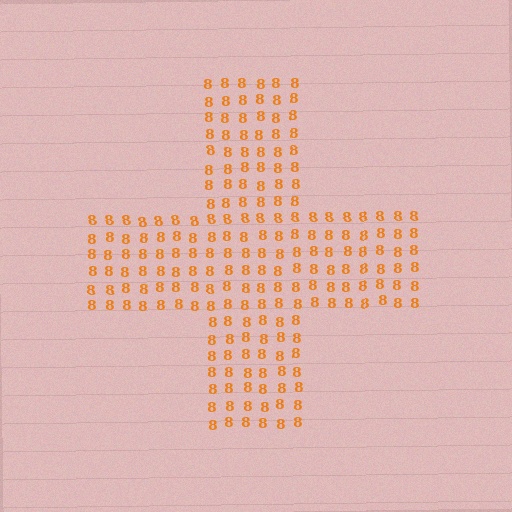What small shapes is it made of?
It is made of small digit 8's.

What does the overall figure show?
The overall figure shows a cross.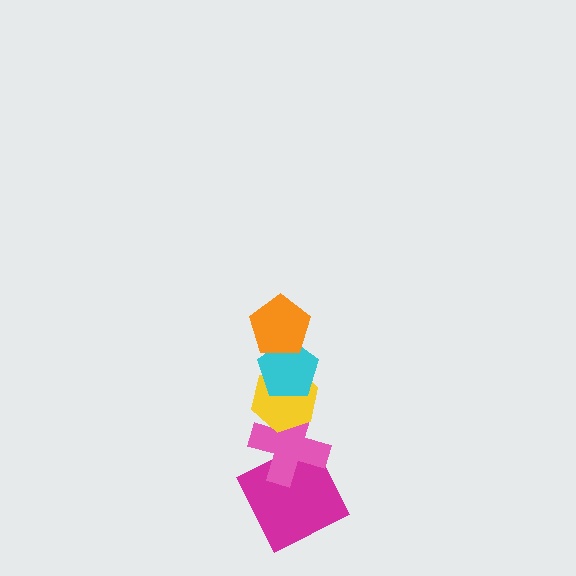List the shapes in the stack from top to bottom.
From top to bottom: the orange pentagon, the cyan pentagon, the yellow hexagon, the pink cross, the magenta square.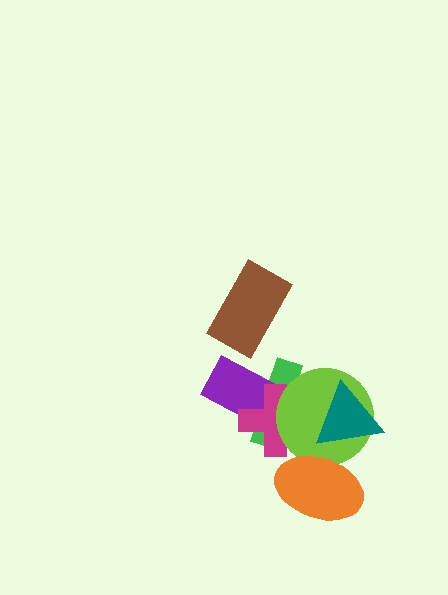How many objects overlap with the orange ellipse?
2 objects overlap with the orange ellipse.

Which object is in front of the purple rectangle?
The magenta cross is in front of the purple rectangle.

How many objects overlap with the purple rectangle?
2 objects overlap with the purple rectangle.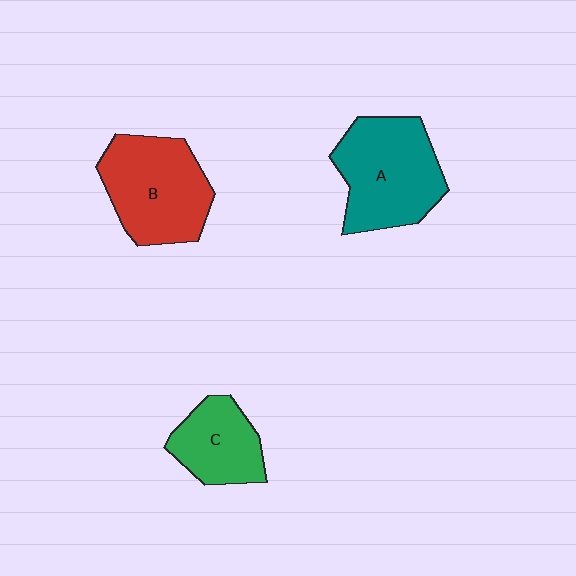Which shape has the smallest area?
Shape C (green).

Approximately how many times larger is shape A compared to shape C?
Approximately 1.6 times.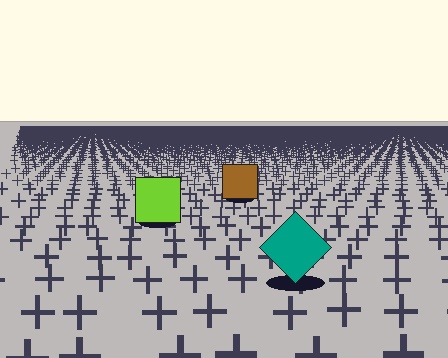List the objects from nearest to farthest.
From nearest to farthest: the teal diamond, the lime square, the brown square.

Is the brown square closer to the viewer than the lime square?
No. The lime square is closer — you can tell from the texture gradient: the ground texture is coarser near it.